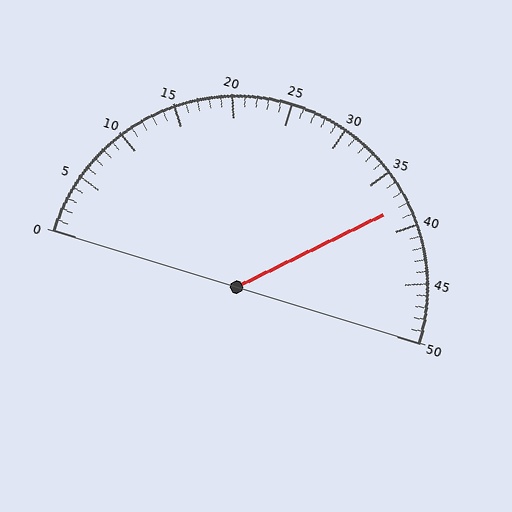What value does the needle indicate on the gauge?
The needle indicates approximately 38.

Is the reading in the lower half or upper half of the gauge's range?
The reading is in the upper half of the range (0 to 50).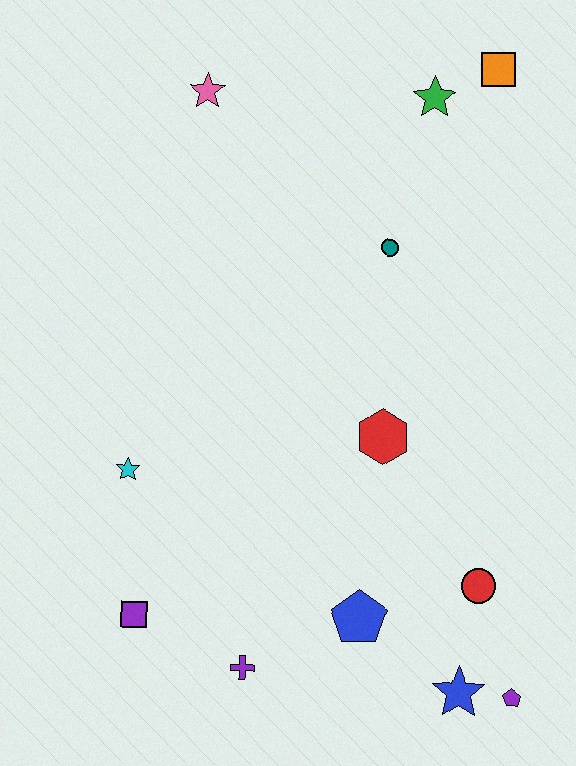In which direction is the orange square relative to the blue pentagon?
The orange square is above the blue pentagon.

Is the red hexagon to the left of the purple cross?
No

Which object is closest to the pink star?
The green star is closest to the pink star.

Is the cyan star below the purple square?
No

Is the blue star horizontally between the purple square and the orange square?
Yes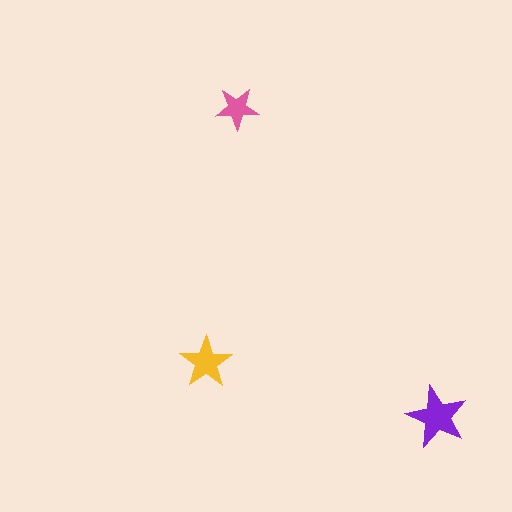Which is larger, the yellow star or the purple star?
The purple one.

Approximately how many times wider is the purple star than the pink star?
About 1.5 times wider.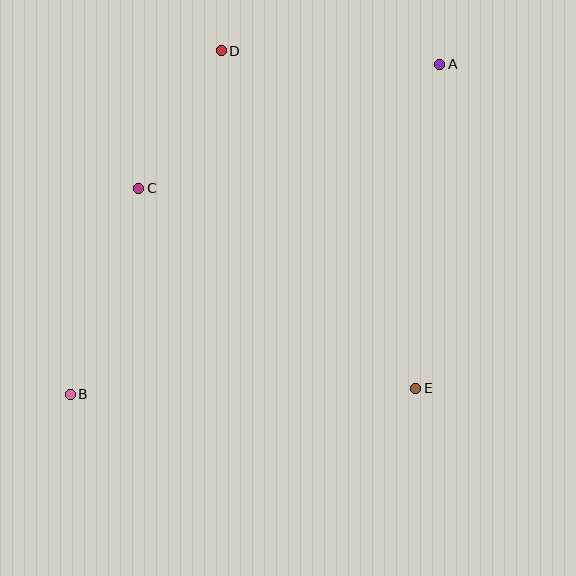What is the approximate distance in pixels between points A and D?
The distance between A and D is approximately 219 pixels.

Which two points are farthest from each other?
Points A and B are farthest from each other.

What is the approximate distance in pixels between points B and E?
The distance between B and E is approximately 345 pixels.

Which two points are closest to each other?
Points C and D are closest to each other.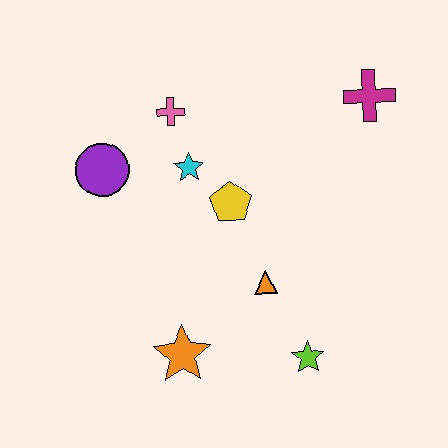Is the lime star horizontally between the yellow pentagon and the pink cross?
No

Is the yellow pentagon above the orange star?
Yes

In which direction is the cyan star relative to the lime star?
The cyan star is above the lime star.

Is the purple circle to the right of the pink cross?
No